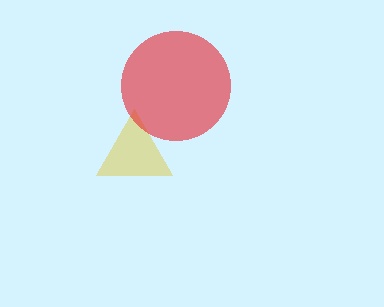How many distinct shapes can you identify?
There are 2 distinct shapes: a yellow triangle, a red circle.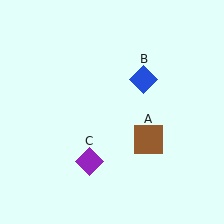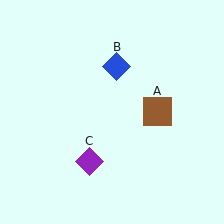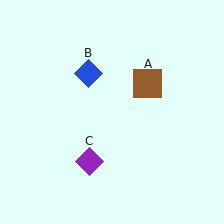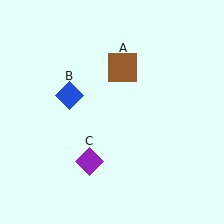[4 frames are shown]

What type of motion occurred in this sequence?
The brown square (object A), blue diamond (object B) rotated counterclockwise around the center of the scene.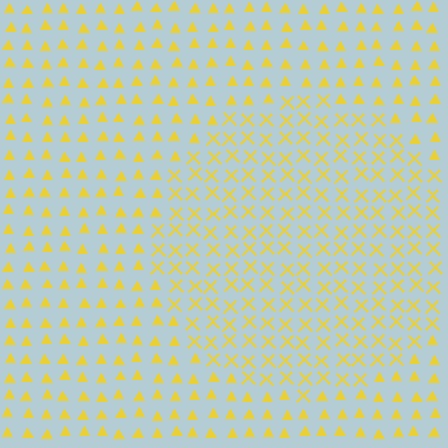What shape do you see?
I see a circle.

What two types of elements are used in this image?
The image uses X marks inside the circle region and triangles outside it.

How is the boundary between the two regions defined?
The boundary is defined by a change in element shape: X marks inside vs. triangles outside. All elements share the same color and spacing.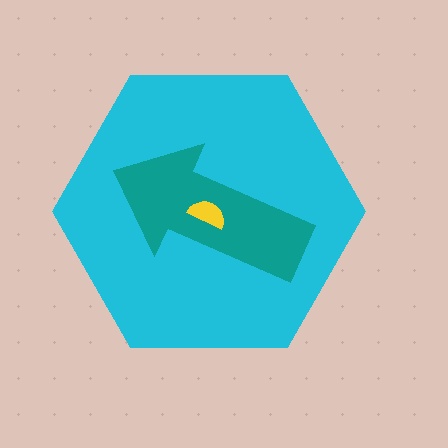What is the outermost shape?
The cyan hexagon.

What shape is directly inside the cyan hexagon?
The teal arrow.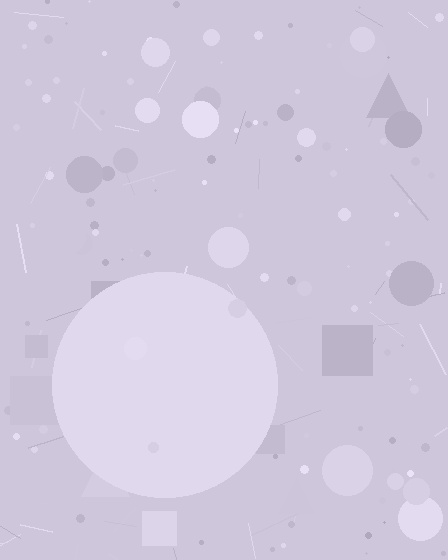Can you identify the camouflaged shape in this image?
The camouflaged shape is a circle.